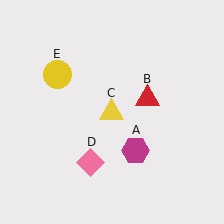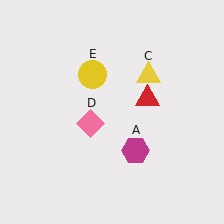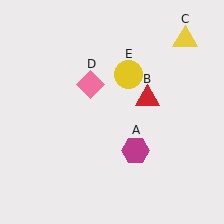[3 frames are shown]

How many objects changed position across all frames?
3 objects changed position: yellow triangle (object C), pink diamond (object D), yellow circle (object E).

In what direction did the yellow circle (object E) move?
The yellow circle (object E) moved right.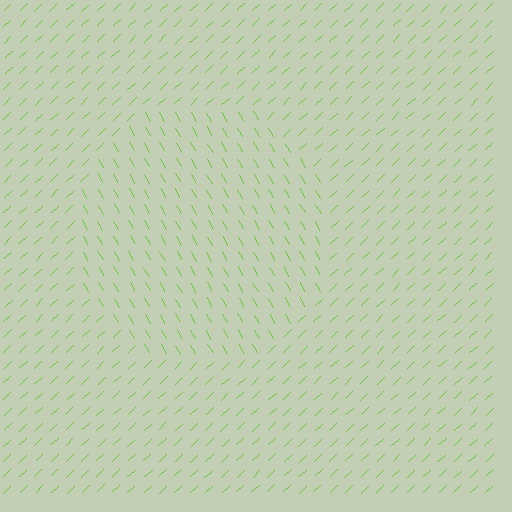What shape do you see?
I see a circle.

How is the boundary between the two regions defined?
The boundary is defined purely by a change in line orientation (approximately 77 degrees difference). All lines are the same color and thickness.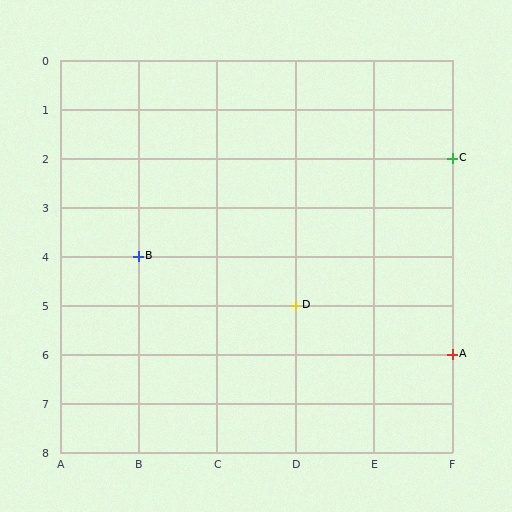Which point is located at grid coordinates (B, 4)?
Point B is at (B, 4).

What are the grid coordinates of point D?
Point D is at grid coordinates (D, 5).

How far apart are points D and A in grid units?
Points D and A are 2 columns and 1 row apart (about 2.2 grid units diagonally).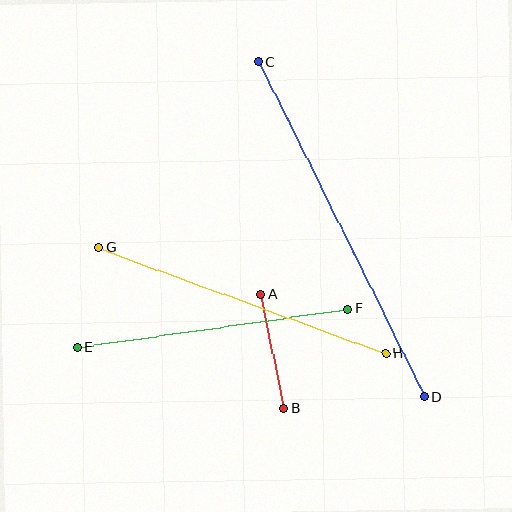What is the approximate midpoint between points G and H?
The midpoint is at approximately (242, 300) pixels.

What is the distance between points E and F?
The distance is approximately 273 pixels.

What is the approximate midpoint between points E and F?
The midpoint is at approximately (213, 328) pixels.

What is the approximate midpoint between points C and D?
The midpoint is at approximately (341, 229) pixels.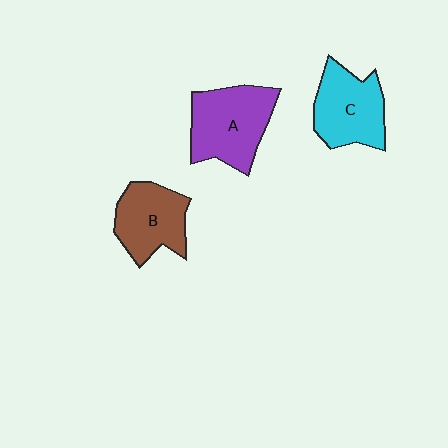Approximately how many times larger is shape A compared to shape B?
Approximately 1.2 times.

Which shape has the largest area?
Shape A (purple).